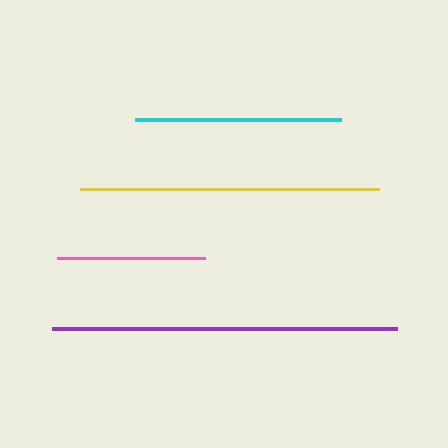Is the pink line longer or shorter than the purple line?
The purple line is longer than the pink line.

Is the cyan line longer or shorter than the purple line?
The purple line is longer than the cyan line.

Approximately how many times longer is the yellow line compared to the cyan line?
The yellow line is approximately 1.4 times the length of the cyan line.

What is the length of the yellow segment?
The yellow segment is approximately 299 pixels long.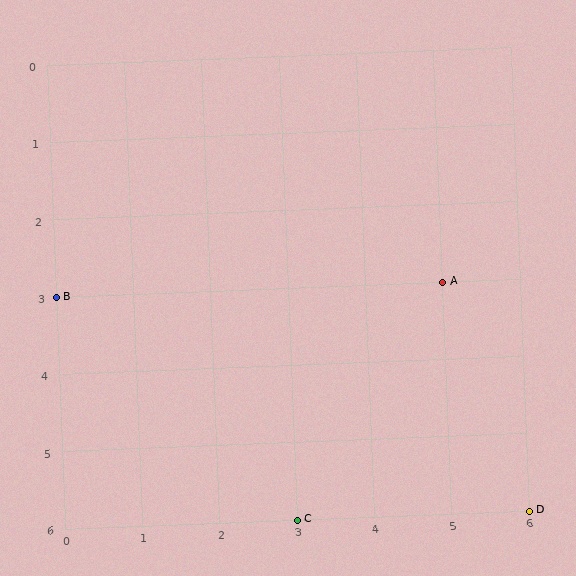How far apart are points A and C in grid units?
Points A and C are 2 columns and 3 rows apart (about 3.6 grid units diagonally).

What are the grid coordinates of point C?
Point C is at grid coordinates (3, 6).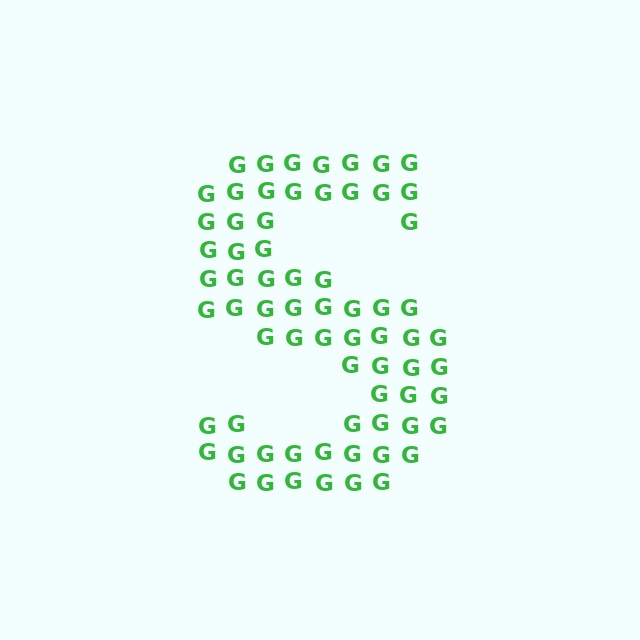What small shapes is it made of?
It is made of small letter G's.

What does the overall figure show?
The overall figure shows the letter S.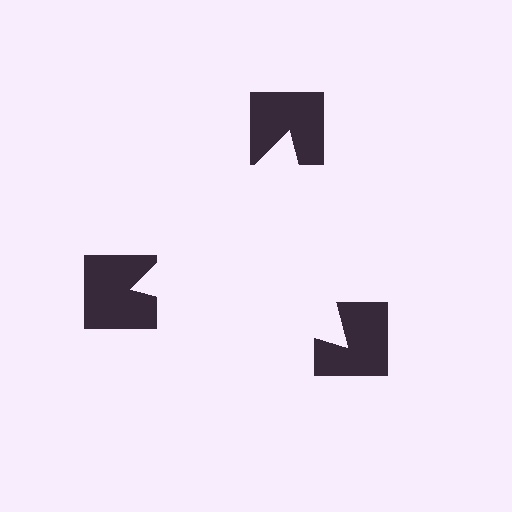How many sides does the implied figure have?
3 sides.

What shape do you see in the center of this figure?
An illusory triangle — its edges are inferred from the aligned wedge cuts in the notched squares, not physically drawn.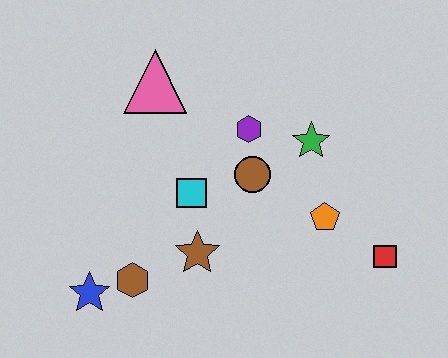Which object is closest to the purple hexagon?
The brown circle is closest to the purple hexagon.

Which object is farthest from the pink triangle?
The red square is farthest from the pink triangle.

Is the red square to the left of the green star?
No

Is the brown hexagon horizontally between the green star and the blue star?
Yes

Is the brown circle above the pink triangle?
No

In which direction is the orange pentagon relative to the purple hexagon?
The orange pentagon is below the purple hexagon.